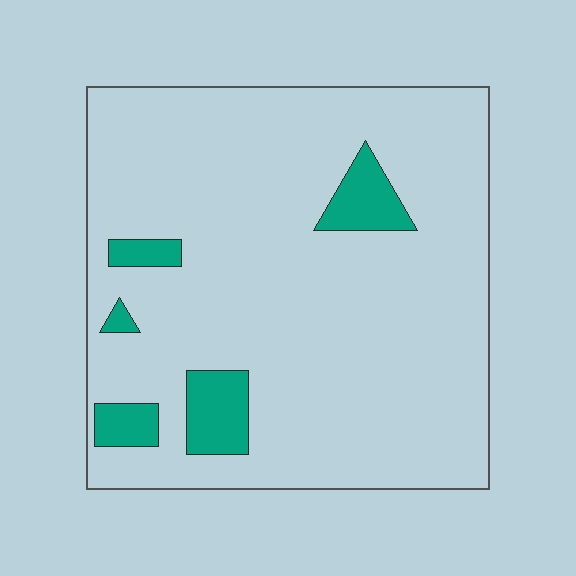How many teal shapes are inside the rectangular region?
5.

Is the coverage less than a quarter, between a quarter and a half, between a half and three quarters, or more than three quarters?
Less than a quarter.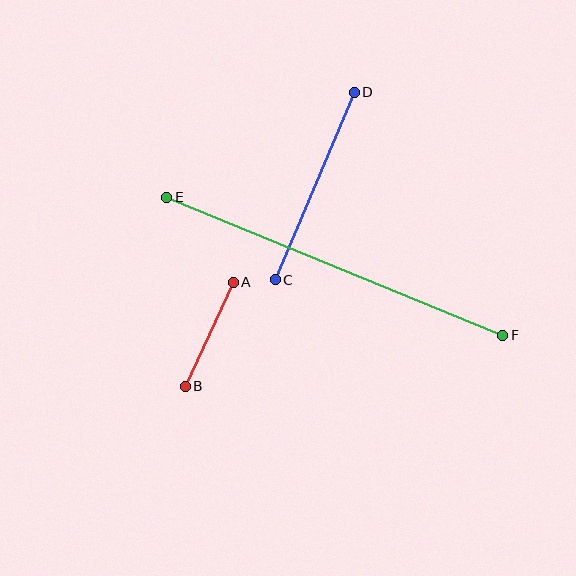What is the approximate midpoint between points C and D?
The midpoint is at approximately (315, 186) pixels.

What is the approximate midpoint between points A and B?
The midpoint is at approximately (209, 334) pixels.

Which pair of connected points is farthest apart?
Points E and F are farthest apart.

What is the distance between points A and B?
The distance is approximately 115 pixels.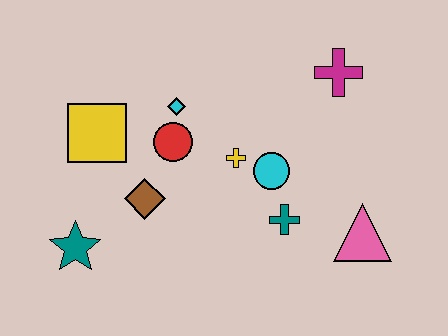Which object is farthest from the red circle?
The pink triangle is farthest from the red circle.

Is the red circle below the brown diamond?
No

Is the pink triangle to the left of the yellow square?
No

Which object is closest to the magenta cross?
The cyan circle is closest to the magenta cross.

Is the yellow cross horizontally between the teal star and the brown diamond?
No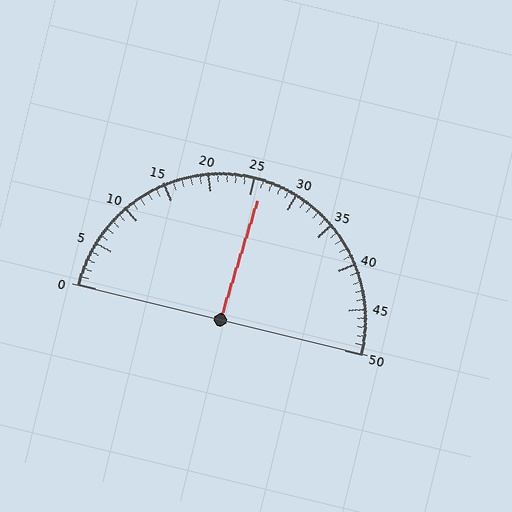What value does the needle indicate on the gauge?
The needle indicates approximately 26.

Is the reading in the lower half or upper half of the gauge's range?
The reading is in the upper half of the range (0 to 50).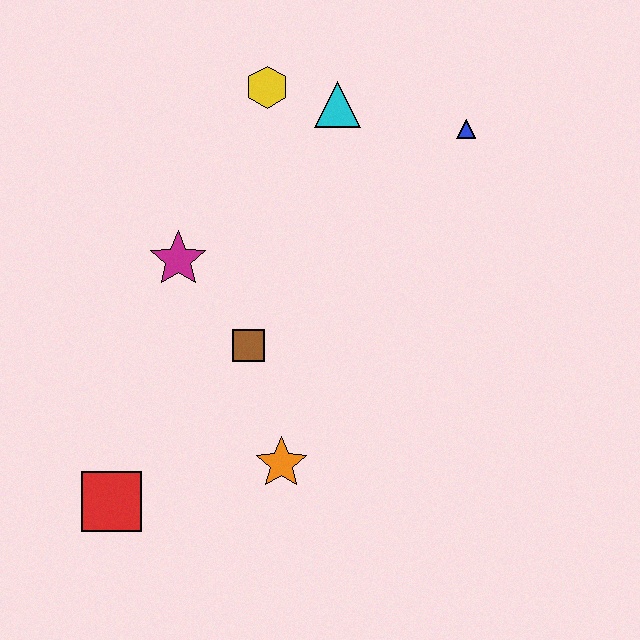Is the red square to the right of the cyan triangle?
No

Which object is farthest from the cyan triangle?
The red square is farthest from the cyan triangle.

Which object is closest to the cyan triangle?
The yellow hexagon is closest to the cyan triangle.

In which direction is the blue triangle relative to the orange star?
The blue triangle is above the orange star.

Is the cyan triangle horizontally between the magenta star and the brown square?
No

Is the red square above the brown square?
No